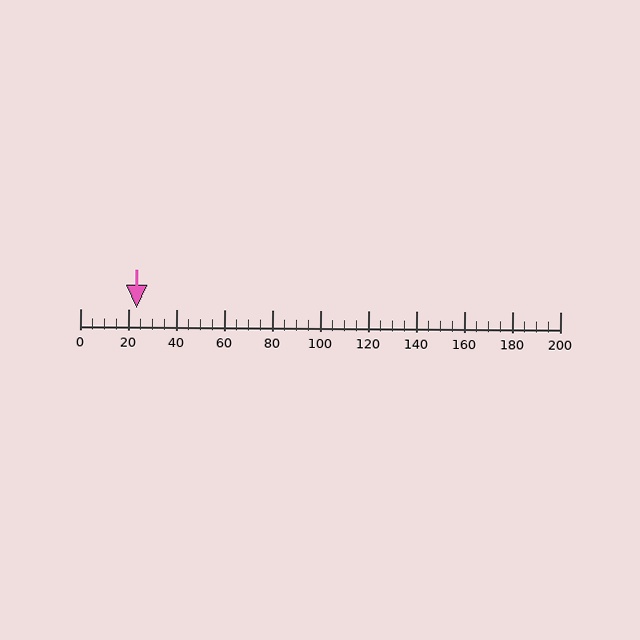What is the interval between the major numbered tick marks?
The major tick marks are spaced 20 units apart.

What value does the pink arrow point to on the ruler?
The pink arrow points to approximately 24.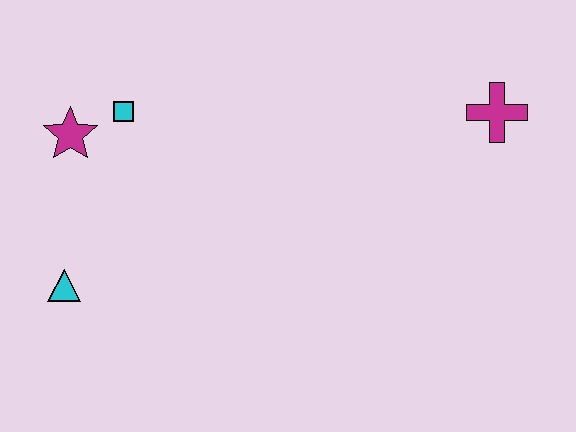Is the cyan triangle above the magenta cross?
No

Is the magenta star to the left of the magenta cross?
Yes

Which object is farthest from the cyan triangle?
The magenta cross is farthest from the cyan triangle.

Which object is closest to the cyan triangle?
The magenta star is closest to the cyan triangle.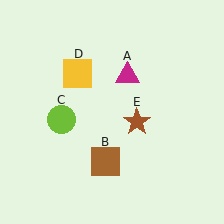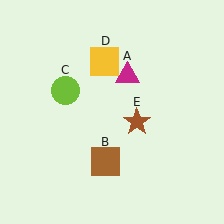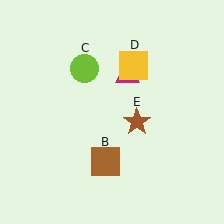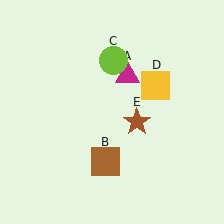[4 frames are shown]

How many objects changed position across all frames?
2 objects changed position: lime circle (object C), yellow square (object D).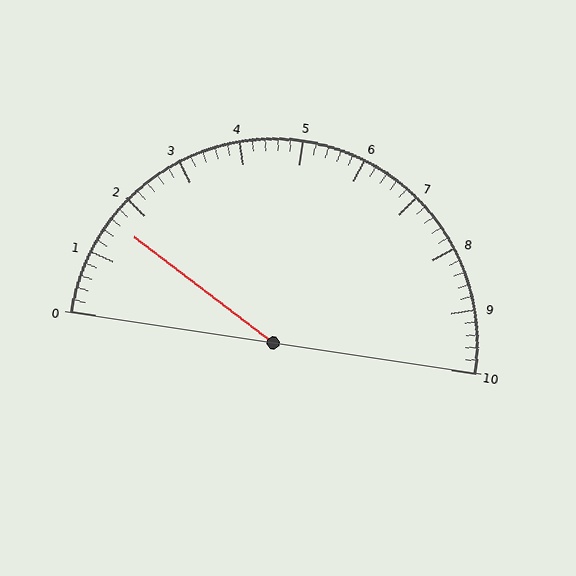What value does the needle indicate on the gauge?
The needle indicates approximately 1.6.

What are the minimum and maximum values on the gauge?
The gauge ranges from 0 to 10.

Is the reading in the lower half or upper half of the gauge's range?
The reading is in the lower half of the range (0 to 10).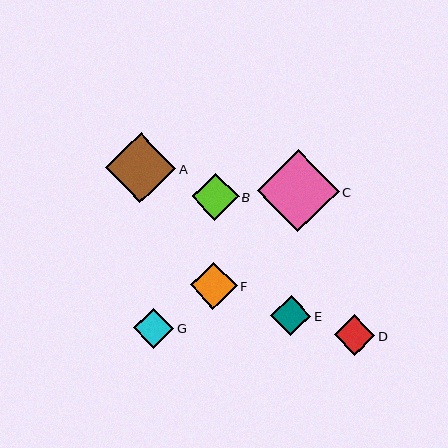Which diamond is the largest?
Diamond C is the largest with a size of approximately 81 pixels.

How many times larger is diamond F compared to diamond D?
Diamond F is approximately 1.2 times the size of diamond D.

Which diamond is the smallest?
Diamond E is the smallest with a size of approximately 40 pixels.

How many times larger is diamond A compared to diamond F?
Diamond A is approximately 1.5 times the size of diamond F.